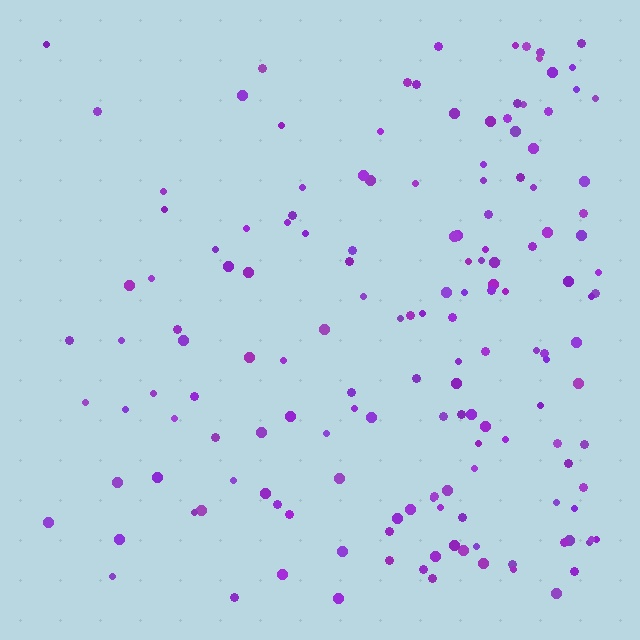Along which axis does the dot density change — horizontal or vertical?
Horizontal.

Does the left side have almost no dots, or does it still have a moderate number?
Still a moderate number, just noticeably fewer than the right.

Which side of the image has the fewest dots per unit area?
The left.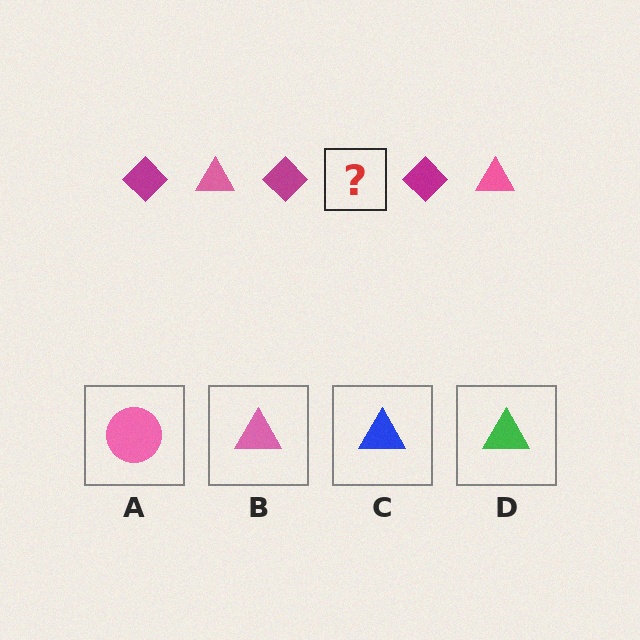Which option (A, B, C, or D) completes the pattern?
B.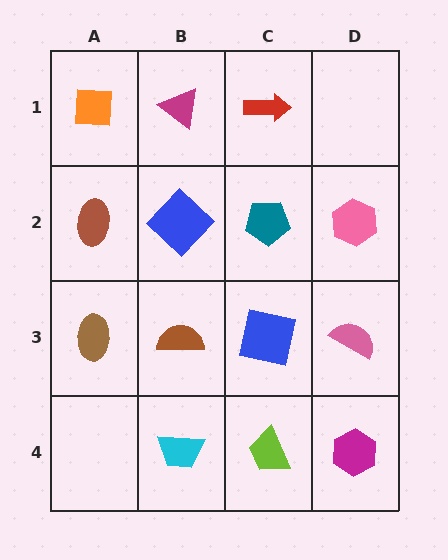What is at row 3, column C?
A blue square.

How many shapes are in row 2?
4 shapes.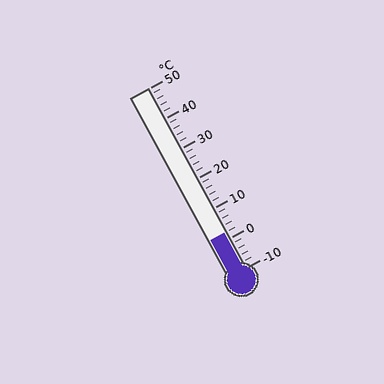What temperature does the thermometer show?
The thermometer shows approximately 2°C.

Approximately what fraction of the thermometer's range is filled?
The thermometer is filled to approximately 20% of its range.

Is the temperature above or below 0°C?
The temperature is above 0°C.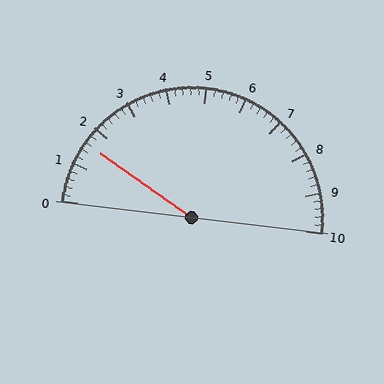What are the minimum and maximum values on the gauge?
The gauge ranges from 0 to 10.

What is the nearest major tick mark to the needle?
The nearest major tick mark is 2.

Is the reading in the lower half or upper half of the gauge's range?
The reading is in the lower half of the range (0 to 10).